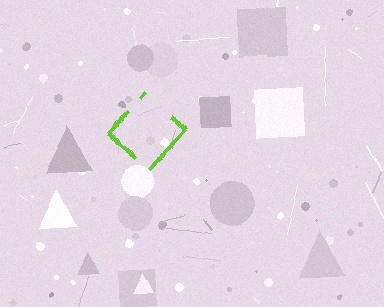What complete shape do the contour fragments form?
The contour fragments form a diamond.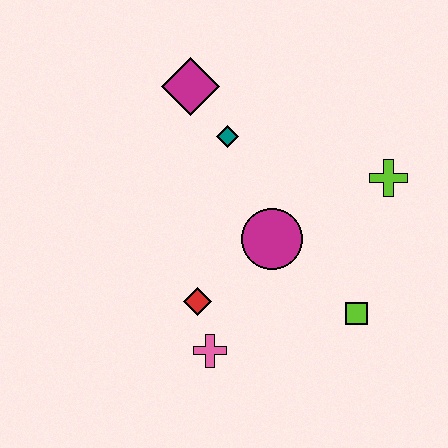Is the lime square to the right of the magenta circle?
Yes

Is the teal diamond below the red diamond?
No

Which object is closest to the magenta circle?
The red diamond is closest to the magenta circle.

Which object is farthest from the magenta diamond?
The lime square is farthest from the magenta diamond.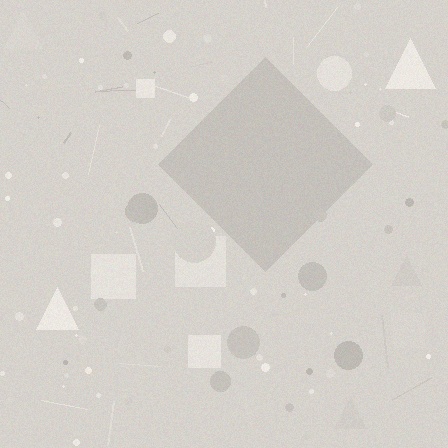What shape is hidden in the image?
A diamond is hidden in the image.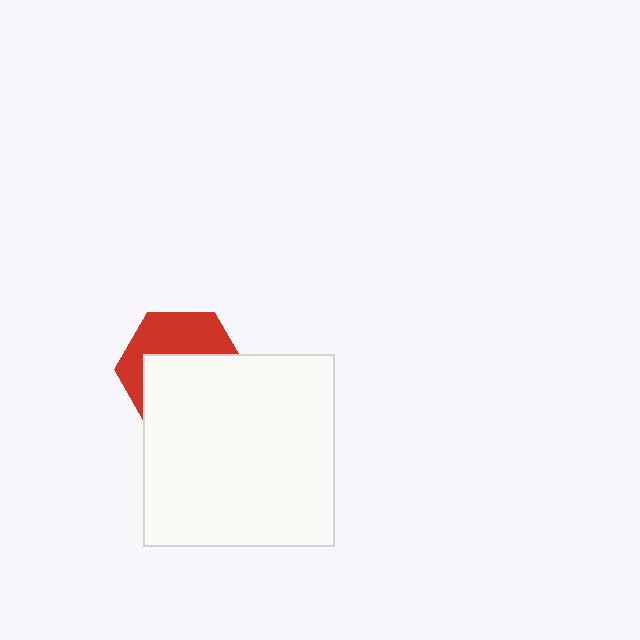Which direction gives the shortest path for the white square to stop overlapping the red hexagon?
Moving down gives the shortest separation.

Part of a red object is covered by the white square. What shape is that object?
It is a hexagon.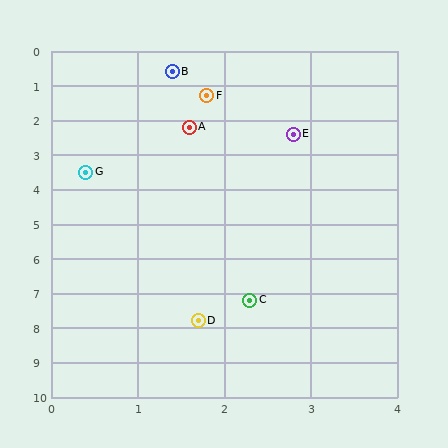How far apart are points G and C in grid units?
Points G and C are about 4.2 grid units apart.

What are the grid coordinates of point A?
Point A is at approximately (1.6, 2.2).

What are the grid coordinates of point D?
Point D is at approximately (1.7, 7.8).